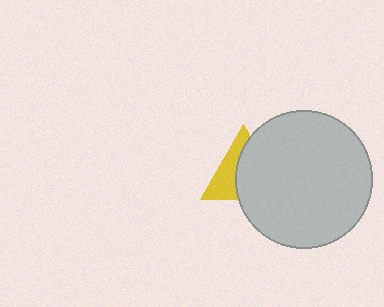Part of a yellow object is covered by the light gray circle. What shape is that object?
It is a triangle.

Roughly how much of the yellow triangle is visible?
A small part of it is visible (roughly 41%).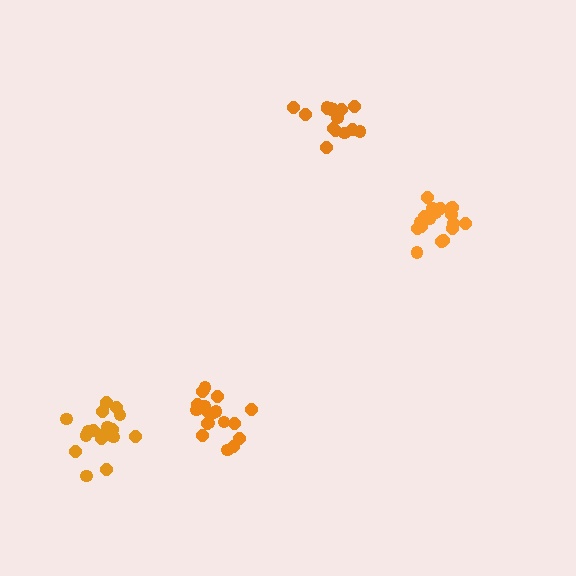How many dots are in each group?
Group 1: 17 dots, Group 2: 18 dots, Group 3: 19 dots, Group 4: 20 dots (74 total).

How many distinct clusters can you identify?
There are 4 distinct clusters.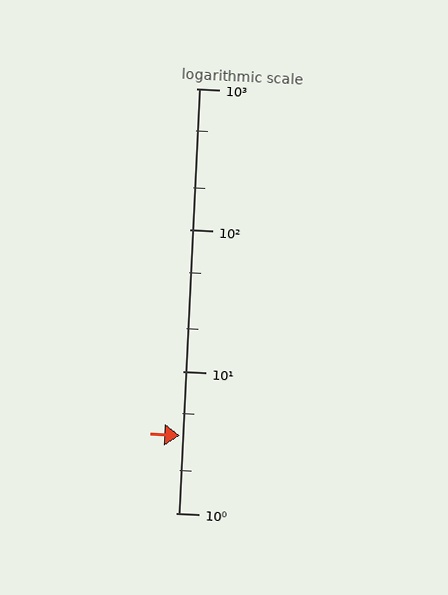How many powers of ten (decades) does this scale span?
The scale spans 3 decades, from 1 to 1000.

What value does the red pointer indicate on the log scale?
The pointer indicates approximately 3.5.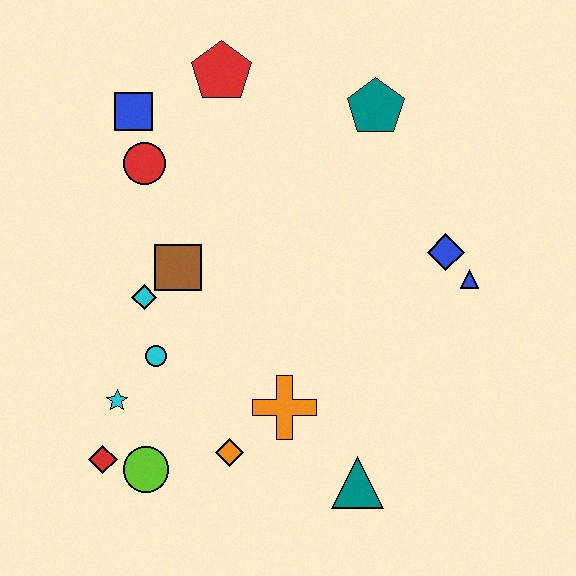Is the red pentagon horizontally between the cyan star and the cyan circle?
No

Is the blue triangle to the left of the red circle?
No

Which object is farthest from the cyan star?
The teal pentagon is farthest from the cyan star.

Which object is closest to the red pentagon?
The blue square is closest to the red pentagon.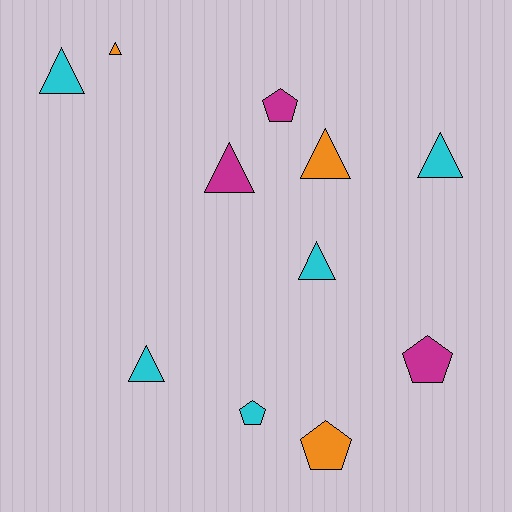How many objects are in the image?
There are 11 objects.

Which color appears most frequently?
Cyan, with 5 objects.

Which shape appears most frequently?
Triangle, with 7 objects.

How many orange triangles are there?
There are 2 orange triangles.